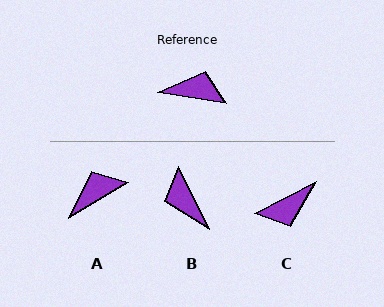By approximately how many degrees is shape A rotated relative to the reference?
Approximately 40 degrees counter-clockwise.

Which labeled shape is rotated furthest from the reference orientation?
C, about 144 degrees away.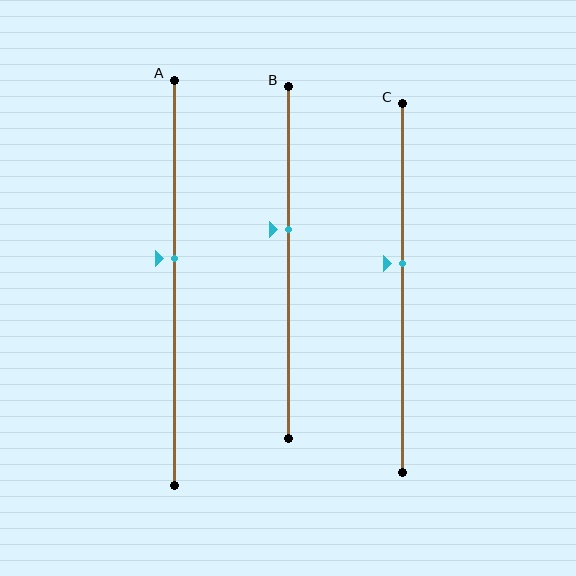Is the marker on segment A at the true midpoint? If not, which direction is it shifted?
No, the marker on segment A is shifted upward by about 6% of the segment length.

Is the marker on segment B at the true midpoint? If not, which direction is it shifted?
No, the marker on segment B is shifted upward by about 9% of the segment length.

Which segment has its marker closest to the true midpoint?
Segment A has its marker closest to the true midpoint.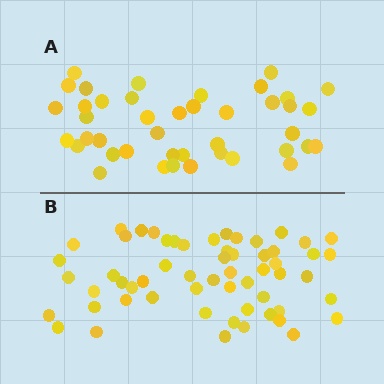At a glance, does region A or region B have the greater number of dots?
Region B (the bottom region) has more dots.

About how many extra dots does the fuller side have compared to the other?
Region B has approximately 15 more dots than region A.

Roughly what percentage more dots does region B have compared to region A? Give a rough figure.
About 40% more.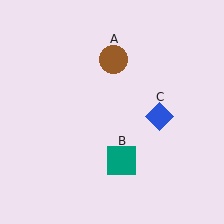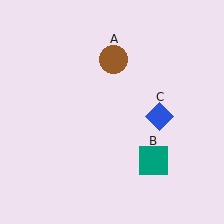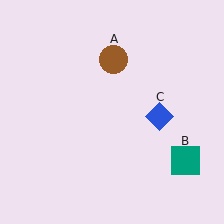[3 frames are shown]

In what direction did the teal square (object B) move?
The teal square (object B) moved right.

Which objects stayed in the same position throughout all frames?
Brown circle (object A) and blue diamond (object C) remained stationary.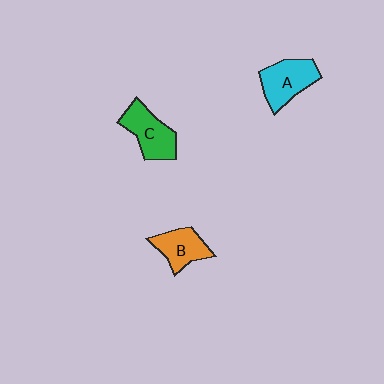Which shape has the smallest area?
Shape B (orange).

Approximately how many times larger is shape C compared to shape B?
Approximately 1.2 times.